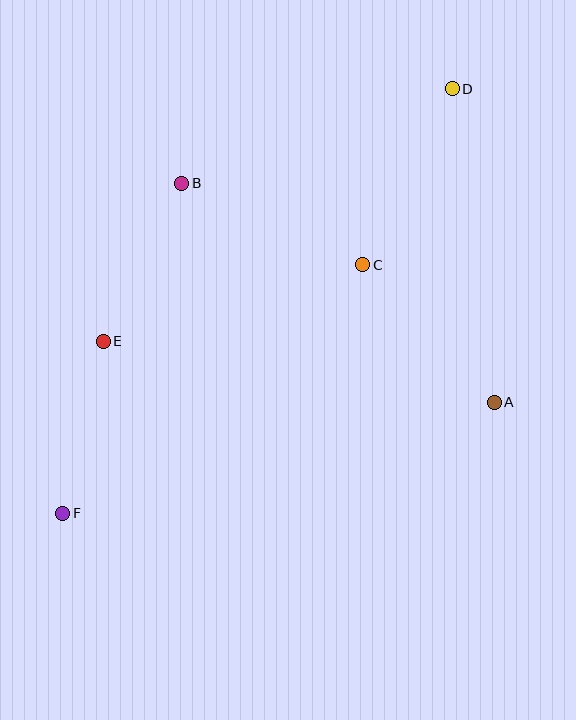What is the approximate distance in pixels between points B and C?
The distance between B and C is approximately 198 pixels.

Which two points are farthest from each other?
Points D and F are farthest from each other.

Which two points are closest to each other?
Points B and E are closest to each other.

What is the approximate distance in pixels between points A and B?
The distance between A and B is approximately 381 pixels.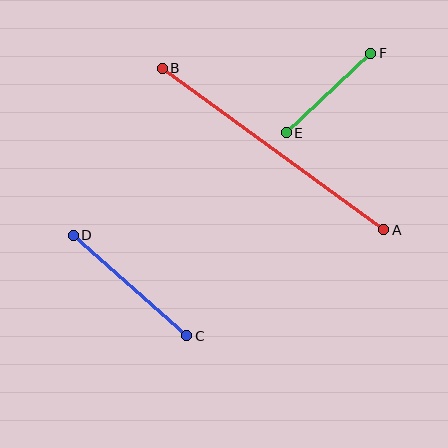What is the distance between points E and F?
The distance is approximately 116 pixels.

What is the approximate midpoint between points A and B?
The midpoint is at approximately (273, 149) pixels.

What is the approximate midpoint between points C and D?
The midpoint is at approximately (130, 286) pixels.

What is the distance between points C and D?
The distance is approximately 152 pixels.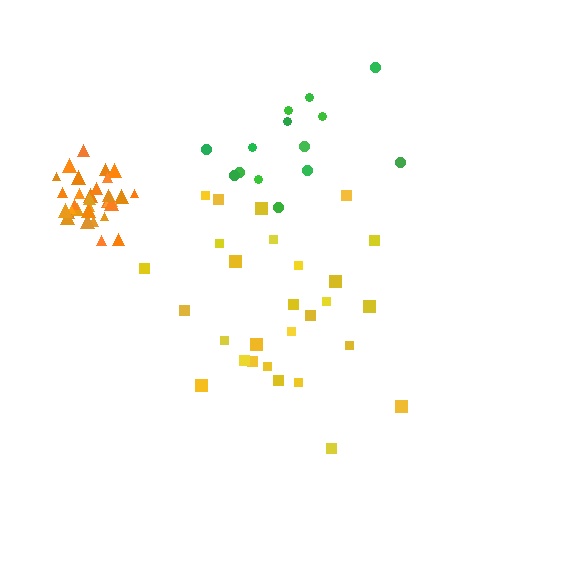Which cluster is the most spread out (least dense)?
Yellow.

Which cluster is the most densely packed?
Orange.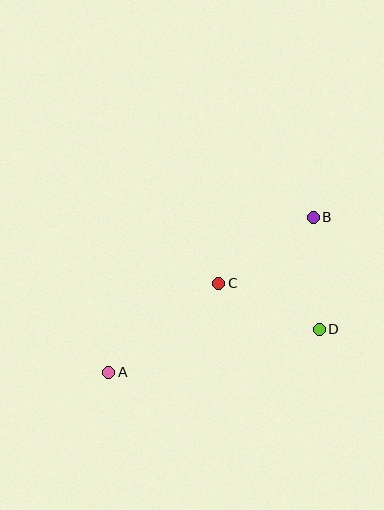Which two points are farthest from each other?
Points A and B are farthest from each other.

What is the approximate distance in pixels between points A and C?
The distance between A and C is approximately 142 pixels.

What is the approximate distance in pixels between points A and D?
The distance between A and D is approximately 215 pixels.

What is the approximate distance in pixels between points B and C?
The distance between B and C is approximately 115 pixels.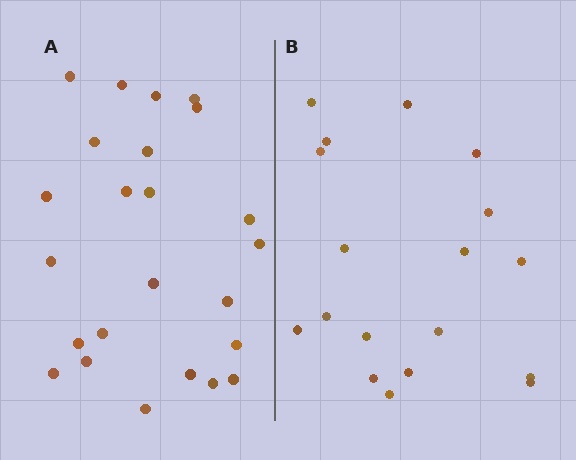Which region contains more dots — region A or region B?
Region A (the left region) has more dots.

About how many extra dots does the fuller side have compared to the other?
Region A has about 6 more dots than region B.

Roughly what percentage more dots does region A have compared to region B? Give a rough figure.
About 35% more.